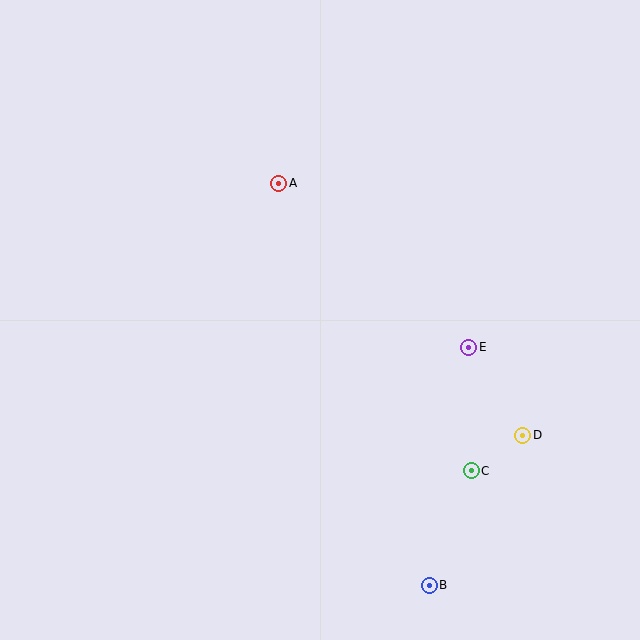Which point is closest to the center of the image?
Point A at (279, 183) is closest to the center.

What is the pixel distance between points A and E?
The distance between A and E is 251 pixels.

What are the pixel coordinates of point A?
Point A is at (279, 183).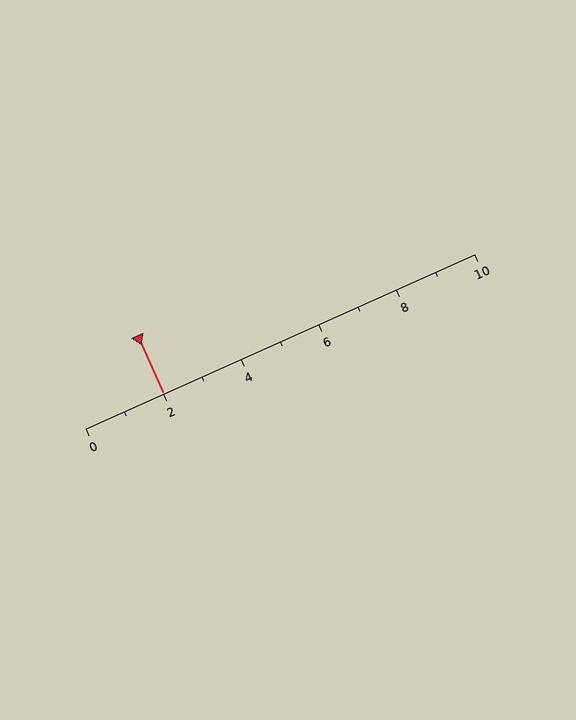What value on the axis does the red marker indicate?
The marker indicates approximately 2.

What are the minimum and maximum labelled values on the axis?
The axis runs from 0 to 10.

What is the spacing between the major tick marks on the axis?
The major ticks are spaced 2 apart.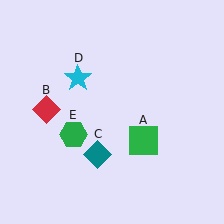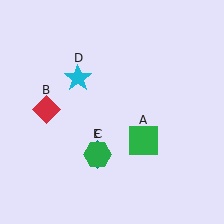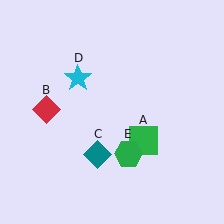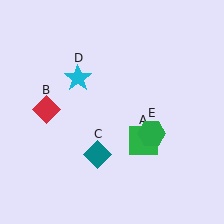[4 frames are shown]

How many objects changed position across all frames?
1 object changed position: green hexagon (object E).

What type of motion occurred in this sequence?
The green hexagon (object E) rotated counterclockwise around the center of the scene.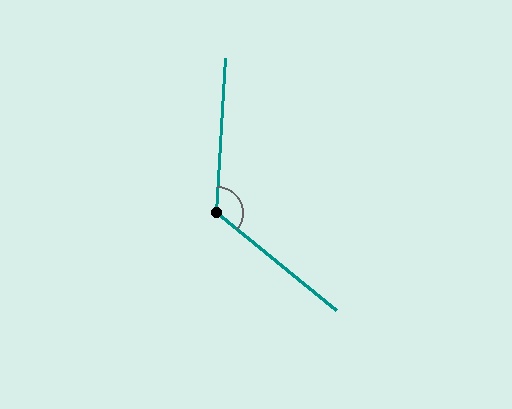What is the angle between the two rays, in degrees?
Approximately 126 degrees.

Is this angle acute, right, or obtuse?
It is obtuse.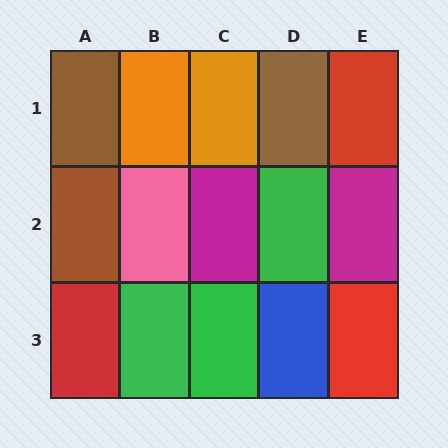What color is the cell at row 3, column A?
Red.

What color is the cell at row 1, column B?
Orange.